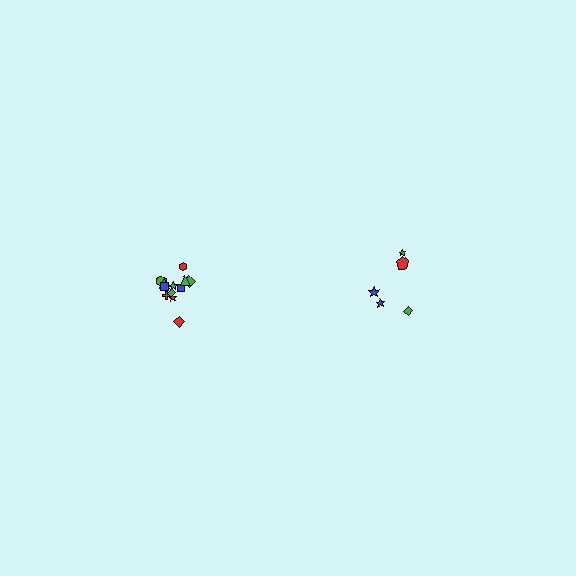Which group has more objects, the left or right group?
The left group.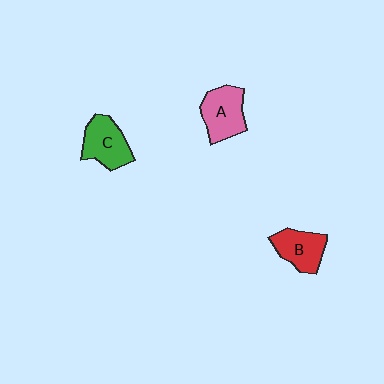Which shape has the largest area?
Shape A (pink).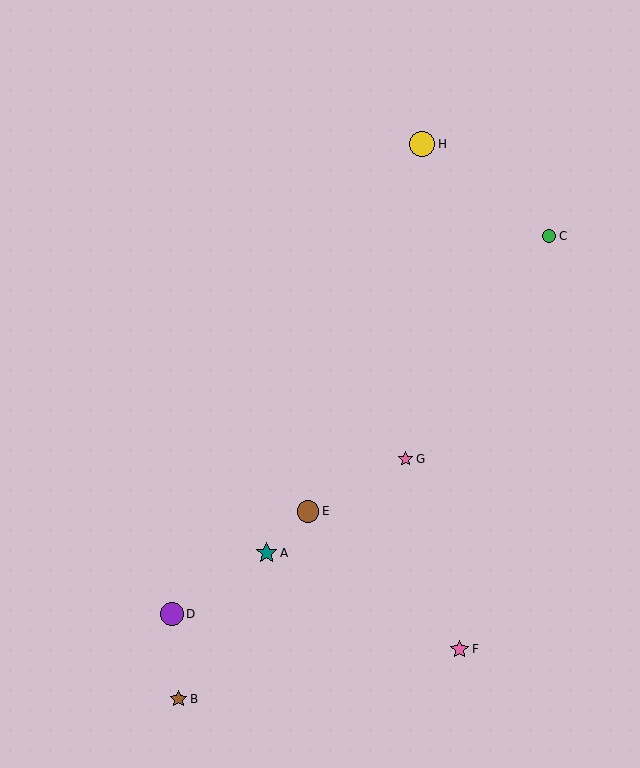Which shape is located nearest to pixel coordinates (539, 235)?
The green circle (labeled C) at (549, 236) is nearest to that location.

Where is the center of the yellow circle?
The center of the yellow circle is at (422, 144).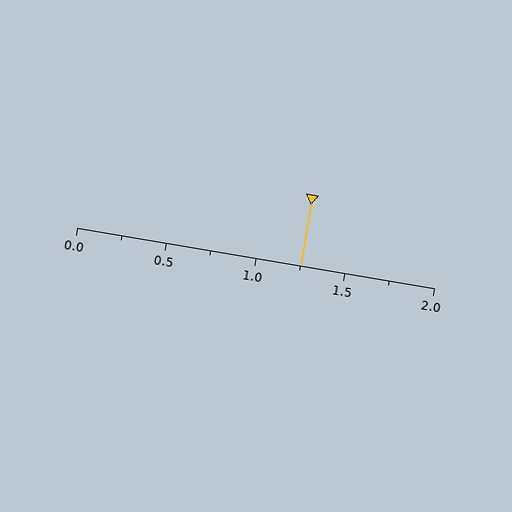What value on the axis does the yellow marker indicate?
The marker indicates approximately 1.25.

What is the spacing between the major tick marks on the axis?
The major ticks are spaced 0.5 apart.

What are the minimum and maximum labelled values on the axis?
The axis runs from 0.0 to 2.0.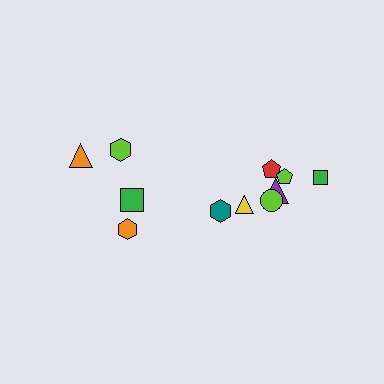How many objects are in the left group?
There are 4 objects.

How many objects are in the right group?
There are 7 objects.